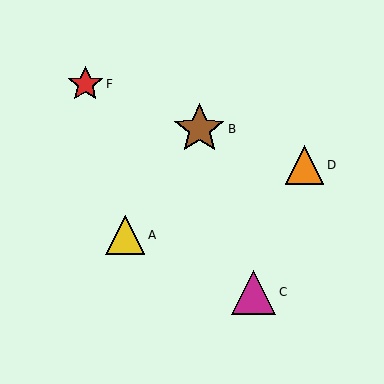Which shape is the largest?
The brown star (labeled B) is the largest.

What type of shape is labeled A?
Shape A is a yellow triangle.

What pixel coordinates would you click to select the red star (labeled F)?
Click at (85, 84) to select the red star F.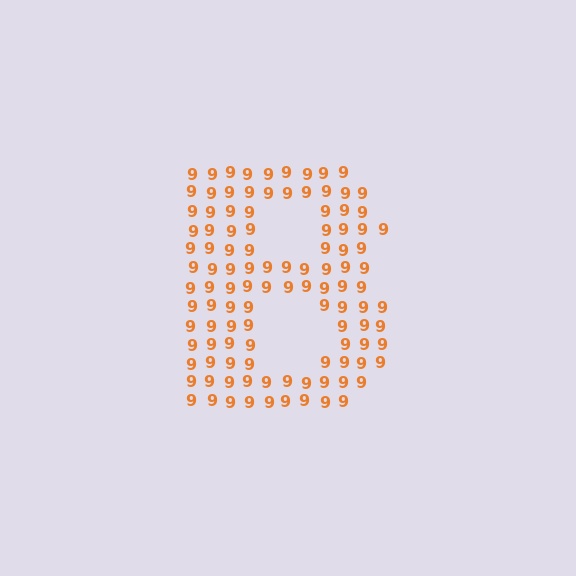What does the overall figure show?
The overall figure shows the letter B.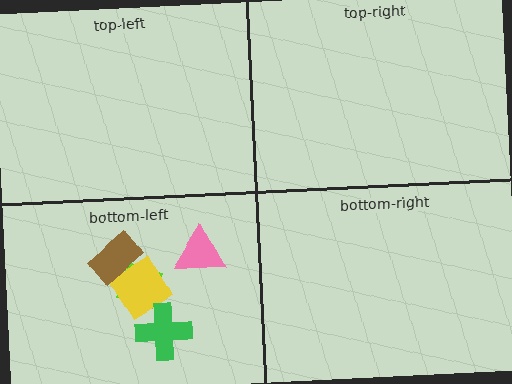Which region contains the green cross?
The bottom-left region.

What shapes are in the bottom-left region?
The lime diamond, the pink triangle, the yellow diamond, the brown rectangle, the green cross.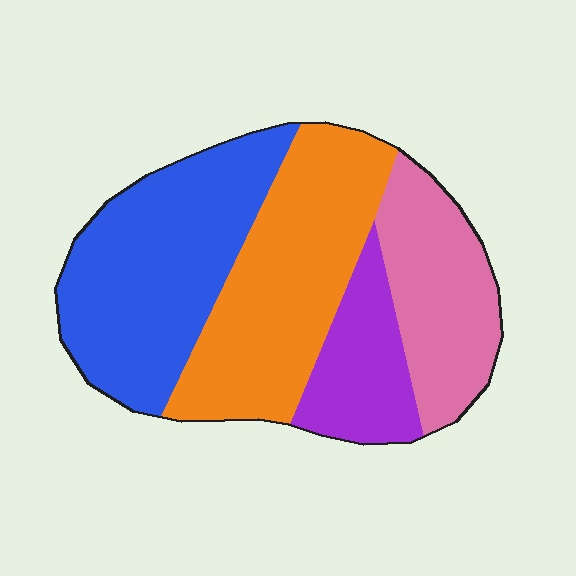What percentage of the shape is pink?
Pink covers 20% of the shape.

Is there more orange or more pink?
Orange.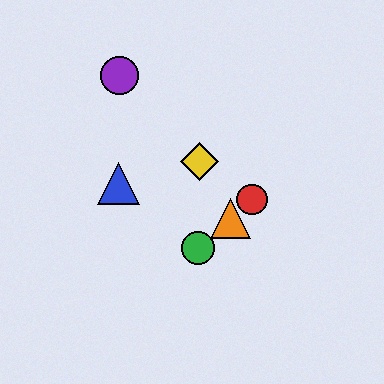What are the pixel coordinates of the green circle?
The green circle is at (198, 248).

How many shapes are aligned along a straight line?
3 shapes (the red circle, the green circle, the orange triangle) are aligned along a straight line.